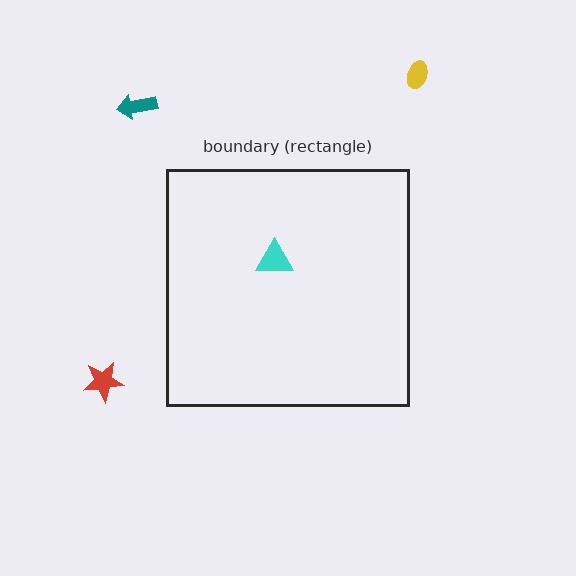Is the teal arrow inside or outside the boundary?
Outside.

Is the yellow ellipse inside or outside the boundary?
Outside.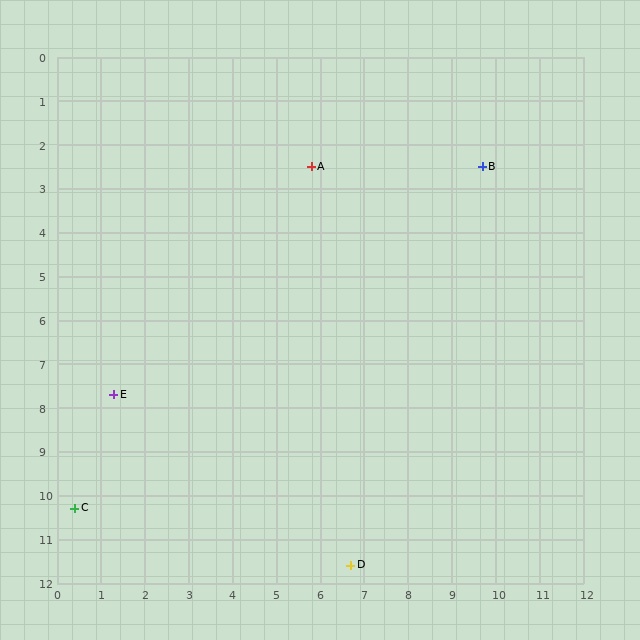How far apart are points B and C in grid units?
Points B and C are about 12.1 grid units apart.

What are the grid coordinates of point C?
Point C is at approximately (0.4, 10.3).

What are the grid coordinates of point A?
Point A is at approximately (5.8, 2.5).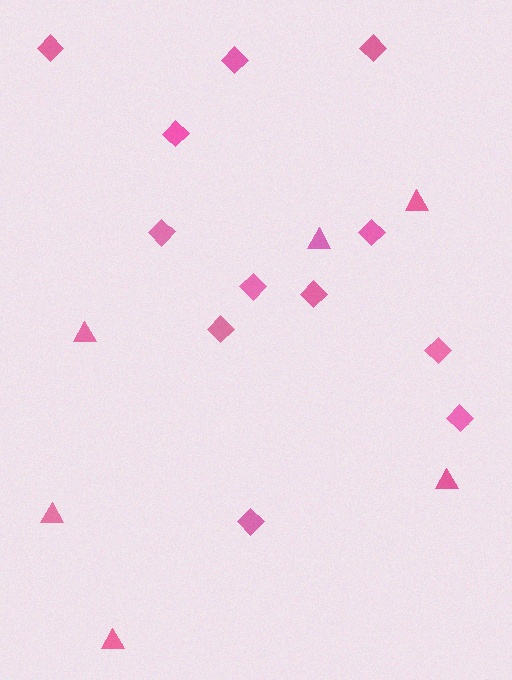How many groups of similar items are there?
There are 2 groups: one group of diamonds (12) and one group of triangles (6).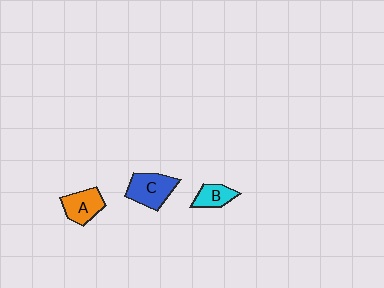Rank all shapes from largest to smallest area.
From largest to smallest: C (blue), A (orange), B (cyan).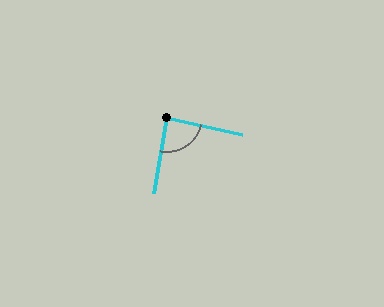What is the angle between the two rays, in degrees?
Approximately 87 degrees.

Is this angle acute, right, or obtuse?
It is approximately a right angle.